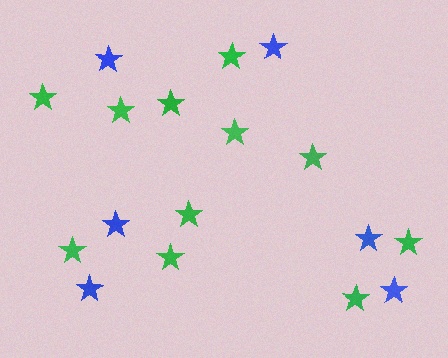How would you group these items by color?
There are 2 groups: one group of green stars (11) and one group of blue stars (6).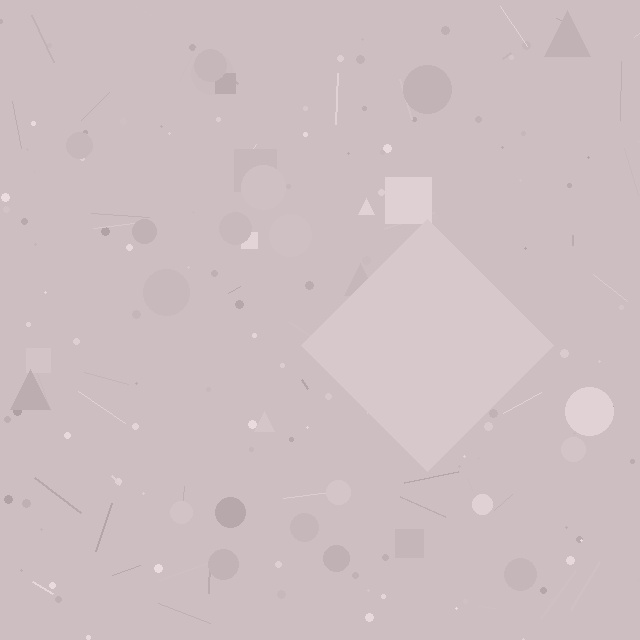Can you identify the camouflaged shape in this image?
The camouflaged shape is a diamond.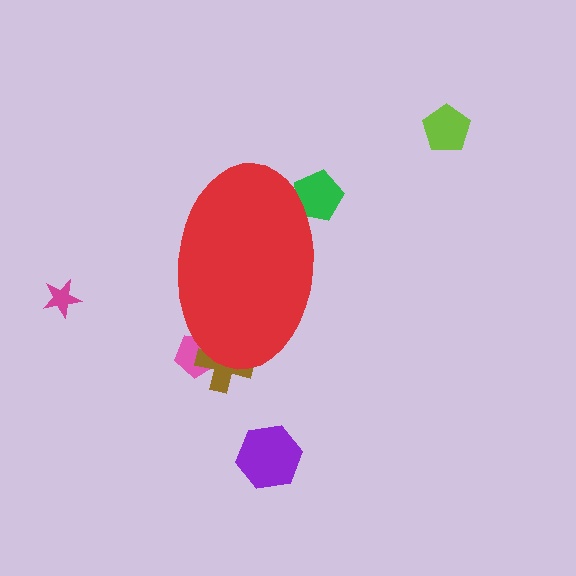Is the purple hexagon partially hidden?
No, the purple hexagon is fully visible.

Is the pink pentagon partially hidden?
Yes, the pink pentagon is partially hidden behind the red ellipse.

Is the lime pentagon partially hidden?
No, the lime pentagon is fully visible.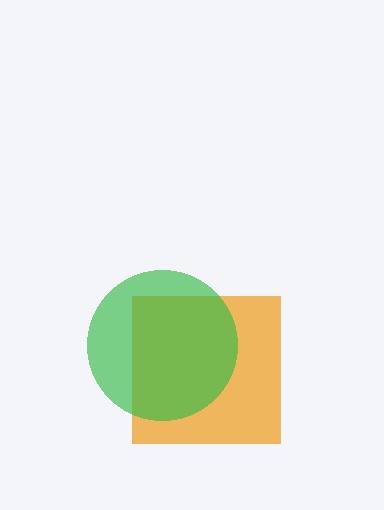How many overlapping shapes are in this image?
There are 2 overlapping shapes in the image.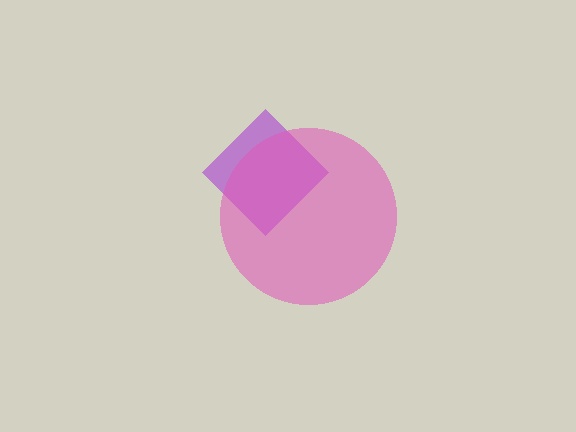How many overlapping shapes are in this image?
There are 2 overlapping shapes in the image.